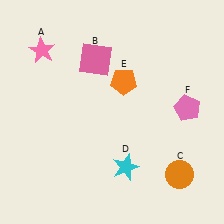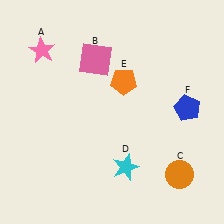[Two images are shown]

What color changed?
The pentagon (F) changed from pink in Image 1 to blue in Image 2.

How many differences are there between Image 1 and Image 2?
There is 1 difference between the two images.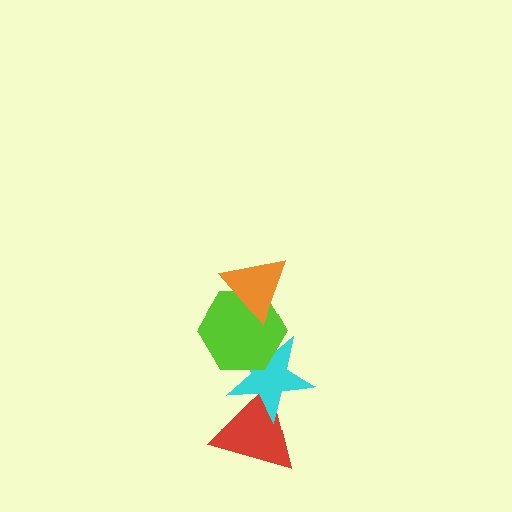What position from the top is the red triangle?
The red triangle is 4th from the top.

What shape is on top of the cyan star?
The lime hexagon is on top of the cyan star.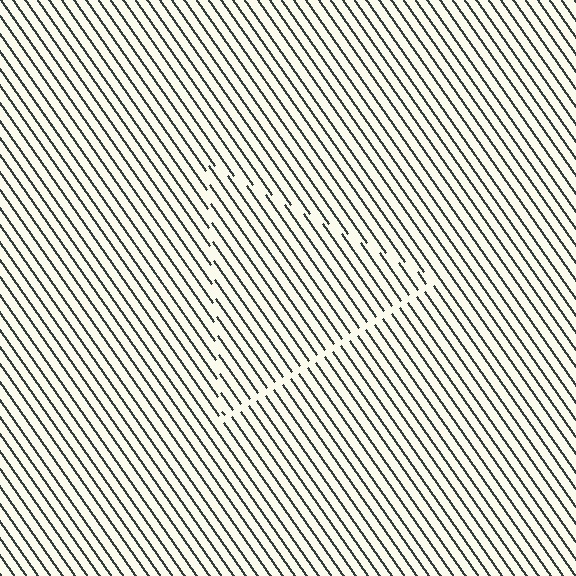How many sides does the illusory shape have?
3 sides — the line-ends trace a triangle.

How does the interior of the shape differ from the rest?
The interior of the shape contains the same grating, shifted by half a period — the contour is defined by the phase discontinuity where line-ends from the inner and outer gratings abut.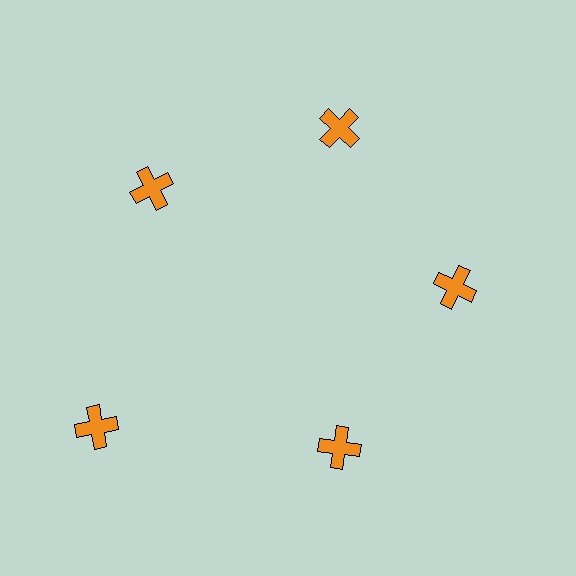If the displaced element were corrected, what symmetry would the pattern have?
It would have 5-fold rotational symmetry — the pattern would map onto itself every 72 degrees.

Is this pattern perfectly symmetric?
No. The 5 orange crosses are arranged in a ring, but one element near the 8 o'clock position is pushed outward from the center, breaking the 5-fold rotational symmetry.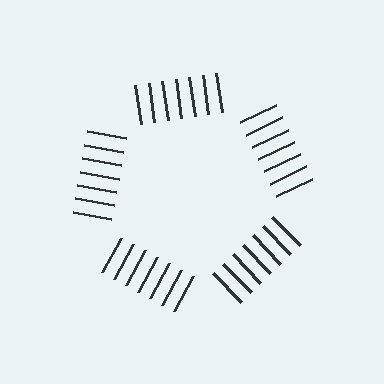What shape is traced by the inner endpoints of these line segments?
An illusory pentagon — the line segments terminate on its edges but no continuous stroke is drawn.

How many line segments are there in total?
35 — 7 along each of the 5 edges.